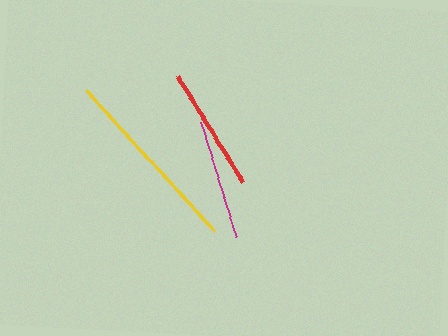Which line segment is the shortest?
The magenta line is the shortest at approximately 120 pixels.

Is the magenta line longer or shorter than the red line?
The red line is longer than the magenta line.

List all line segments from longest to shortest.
From longest to shortest: yellow, red, magenta.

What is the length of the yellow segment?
The yellow segment is approximately 191 pixels long.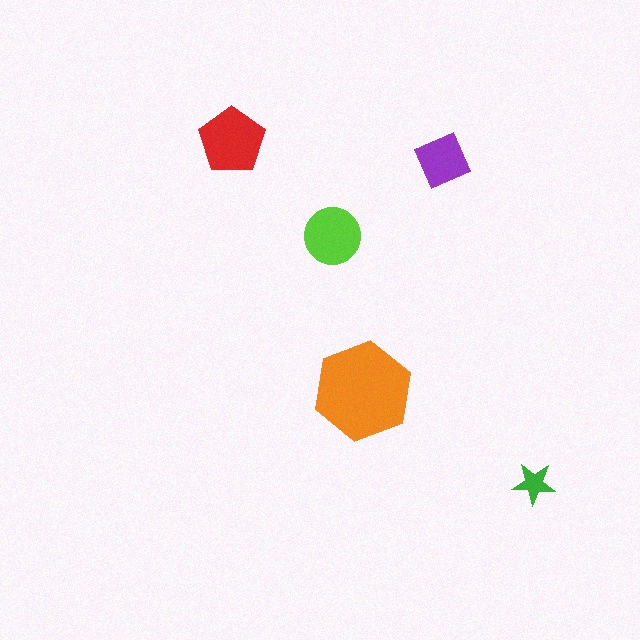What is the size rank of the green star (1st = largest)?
5th.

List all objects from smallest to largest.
The green star, the purple diamond, the lime circle, the red pentagon, the orange hexagon.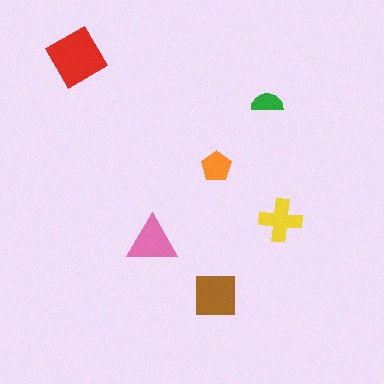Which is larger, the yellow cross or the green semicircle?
The yellow cross.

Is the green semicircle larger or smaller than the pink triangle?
Smaller.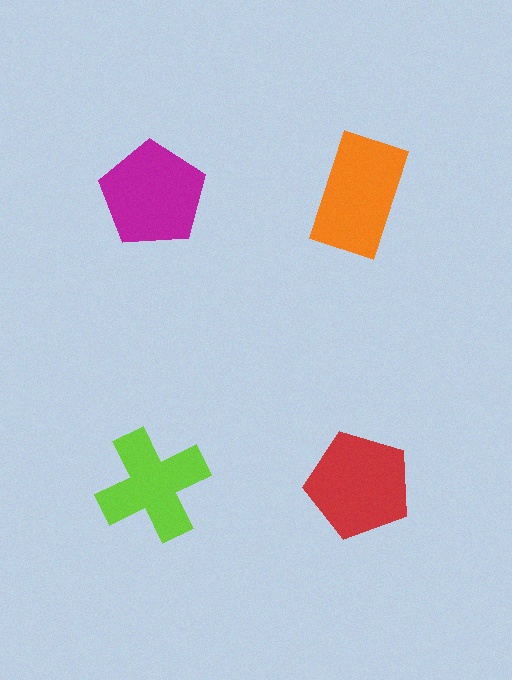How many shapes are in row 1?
2 shapes.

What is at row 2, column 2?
A red pentagon.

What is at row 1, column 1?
A magenta pentagon.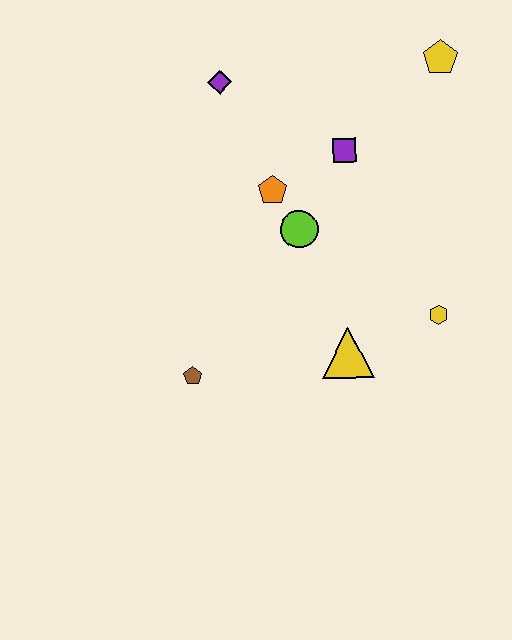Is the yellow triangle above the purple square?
No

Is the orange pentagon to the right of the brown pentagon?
Yes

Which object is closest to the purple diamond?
The orange pentagon is closest to the purple diamond.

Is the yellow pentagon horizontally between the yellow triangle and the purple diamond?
No